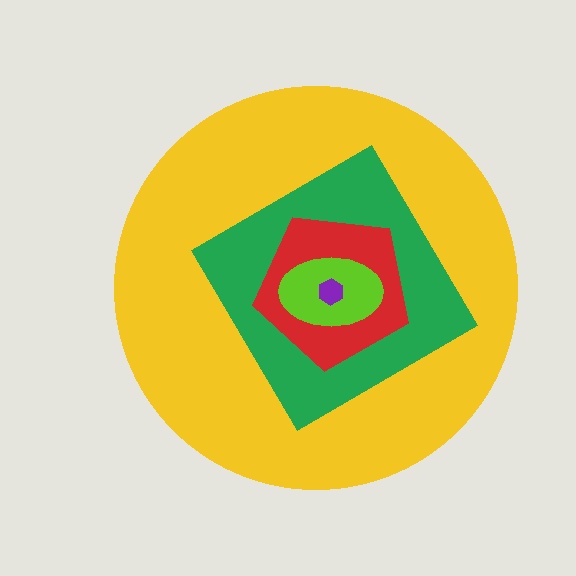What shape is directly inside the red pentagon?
The lime ellipse.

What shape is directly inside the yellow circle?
The green diamond.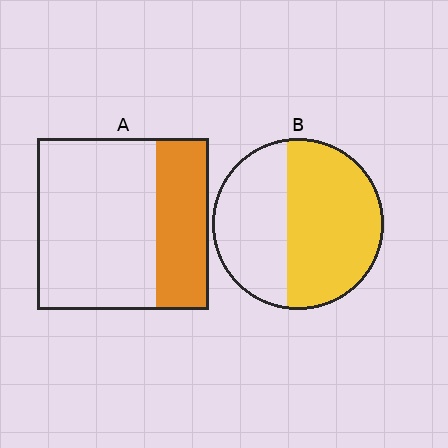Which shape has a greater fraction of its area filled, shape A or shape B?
Shape B.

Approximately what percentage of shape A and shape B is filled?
A is approximately 30% and B is approximately 60%.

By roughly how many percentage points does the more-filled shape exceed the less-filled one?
By roughly 25 percentage points (B over A).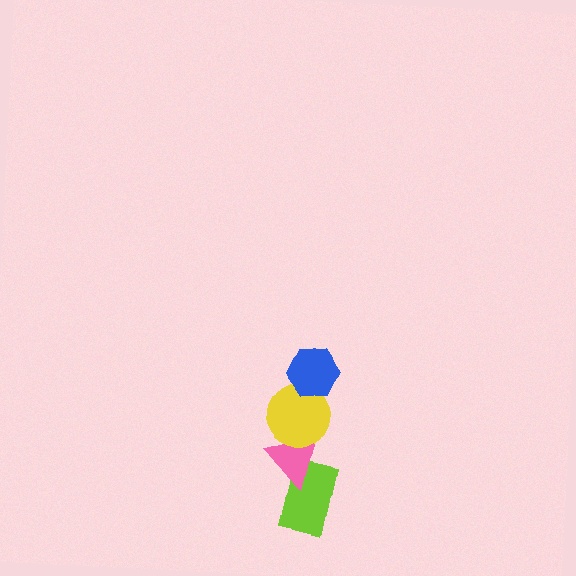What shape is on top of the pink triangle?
The yellow circle is on top of the pink triangle.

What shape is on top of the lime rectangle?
The pink triangle is on top of the lime rectangle.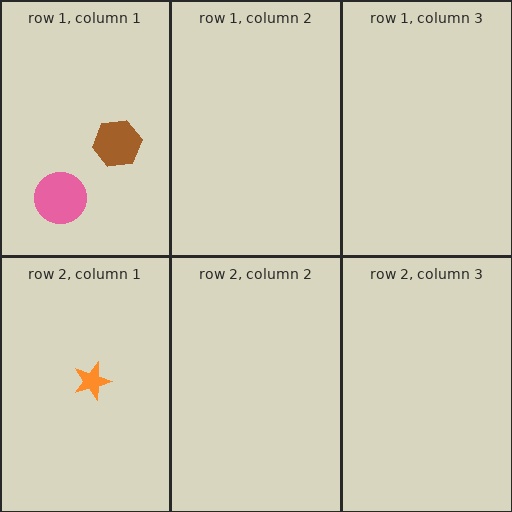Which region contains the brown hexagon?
The row 1, column 1 region.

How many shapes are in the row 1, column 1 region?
2.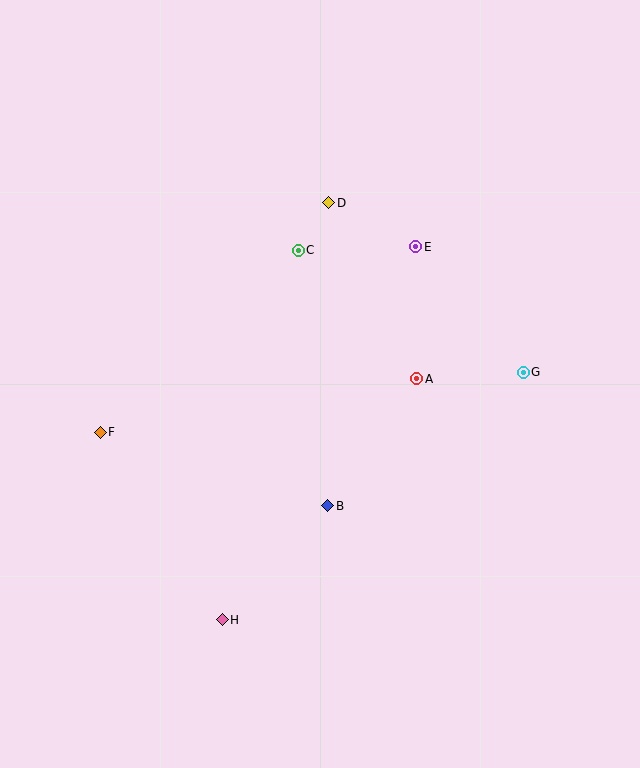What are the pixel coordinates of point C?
Point C is at (298, 250).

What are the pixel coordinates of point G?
Point G is at (523, 372).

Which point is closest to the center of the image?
Point A at (417, 379) is closest to the center.